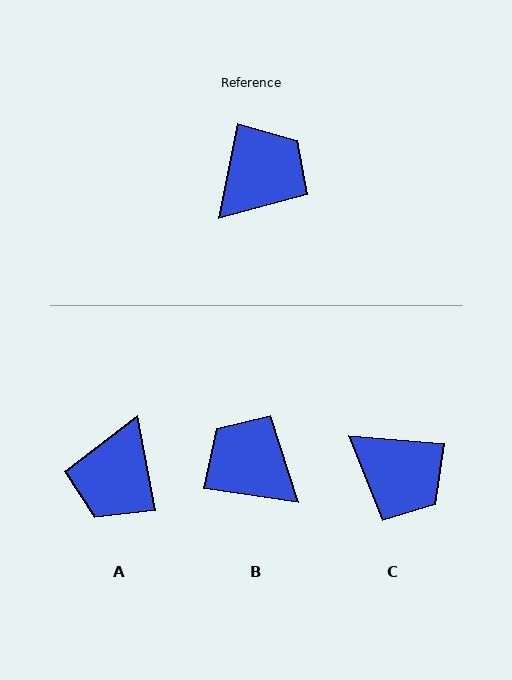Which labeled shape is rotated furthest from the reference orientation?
A, about 158 degrees away.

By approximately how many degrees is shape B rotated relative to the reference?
Approximately 93 degrees counter-clockwise.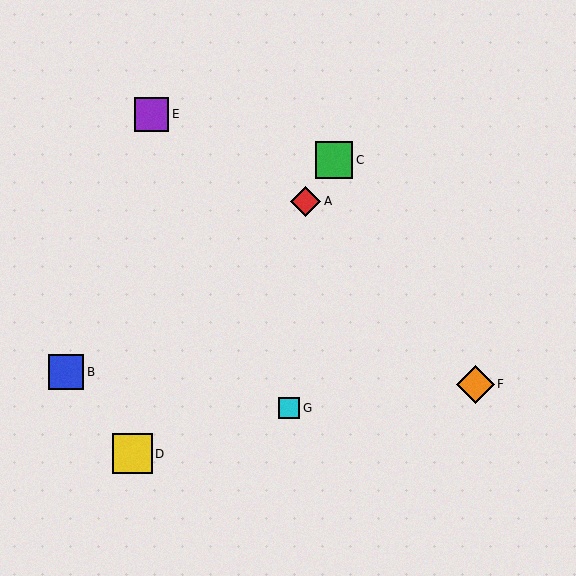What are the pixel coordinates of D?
Object D is at (132, 454).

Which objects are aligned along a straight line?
Objects A, C, D are aligned along a straight line.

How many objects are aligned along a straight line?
3 objects (A, C, D) are aligned along a straight line.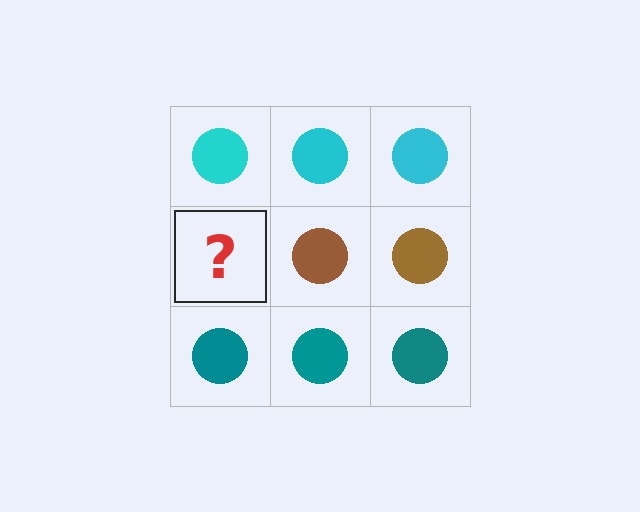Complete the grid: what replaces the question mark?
The question mark should be replaced with a brown circle.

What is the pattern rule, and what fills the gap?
The rule is that each row has a consistent color. The gap should be filled with a brown circle.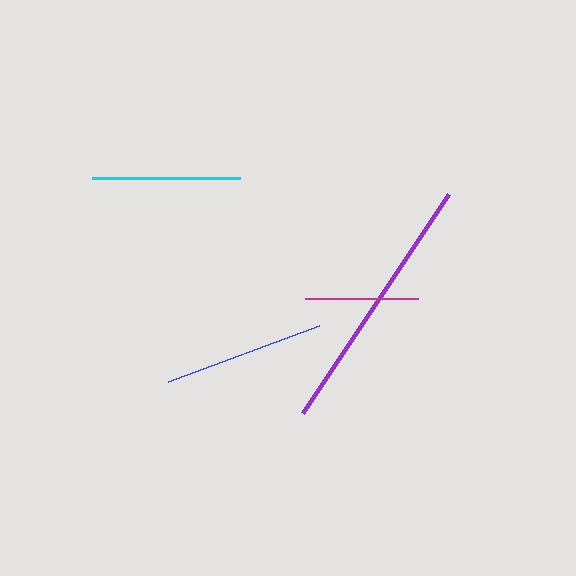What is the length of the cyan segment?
The cyan segment is approximately 148 pixels long.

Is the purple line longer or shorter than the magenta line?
The purple line is longer than the magenta line.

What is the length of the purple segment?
The purple segment is approximately 263 pixels long.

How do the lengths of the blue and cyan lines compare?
The blue and cyan lines are approximately the same length.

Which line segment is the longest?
The purple line is the longest at approximately 263 pixels.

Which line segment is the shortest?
The magenta line is the shortest at approximately 113 pixels.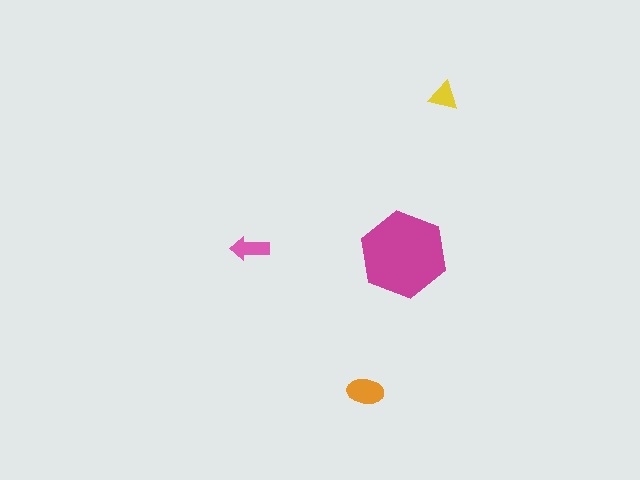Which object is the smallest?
The yellow triangle.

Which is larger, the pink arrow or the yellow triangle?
The pink arrow.